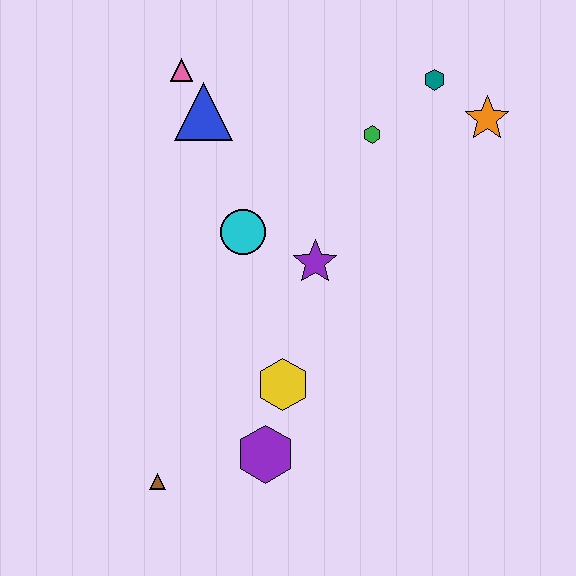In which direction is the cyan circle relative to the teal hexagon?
The cyan circle is to the left of the teal hexagon.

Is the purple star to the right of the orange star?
No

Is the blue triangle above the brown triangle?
Yes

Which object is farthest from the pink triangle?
The brown triangle is farthest from the pink triangle.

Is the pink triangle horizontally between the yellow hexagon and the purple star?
No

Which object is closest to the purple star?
The cyan circle is closest to the purple star.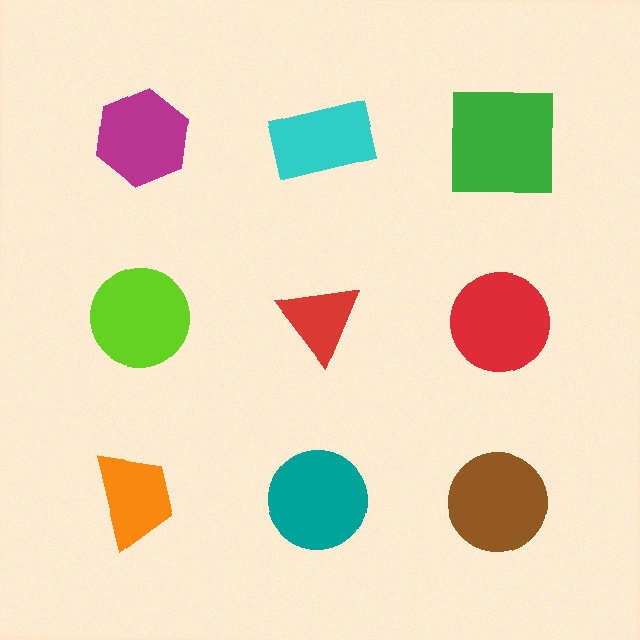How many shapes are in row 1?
3 shapes.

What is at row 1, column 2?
A cyan rectangle.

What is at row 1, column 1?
A magenta hexagon.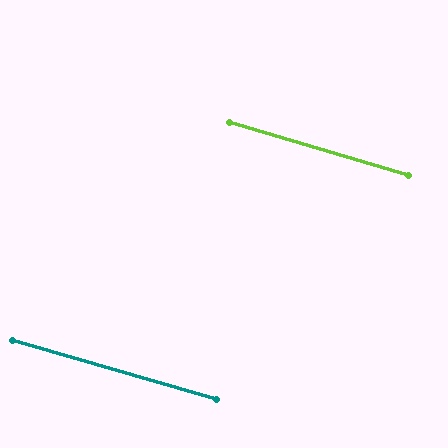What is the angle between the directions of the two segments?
Approximately 0 degrees.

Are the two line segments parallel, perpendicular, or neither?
Parallel — their directions differ by only 0.2°.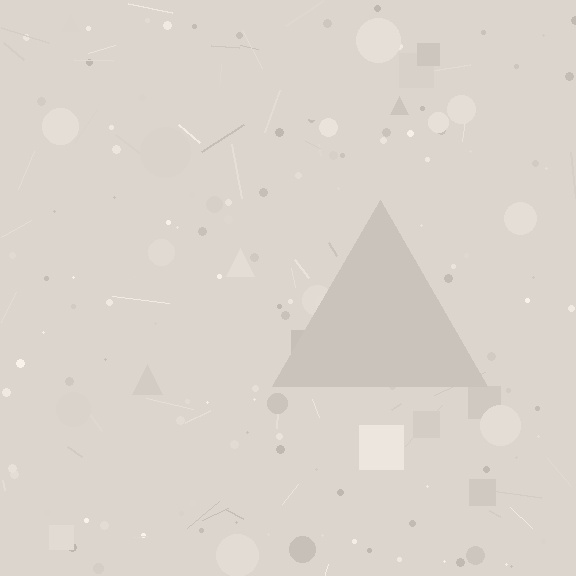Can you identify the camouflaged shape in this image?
The camouflaged shape is a triangle.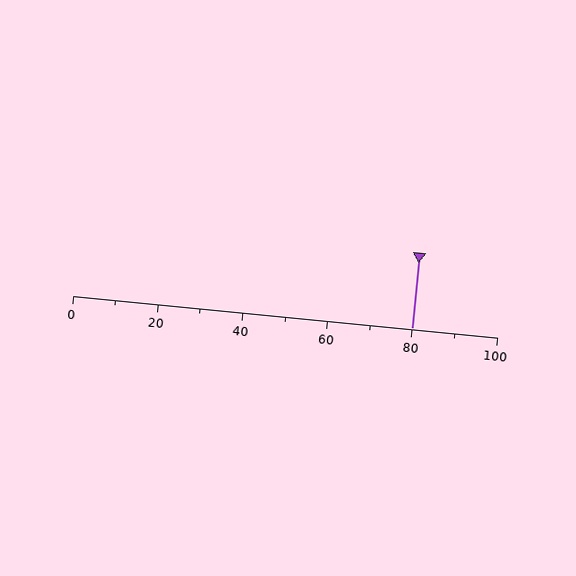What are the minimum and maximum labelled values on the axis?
The axis runs from 0 to 100.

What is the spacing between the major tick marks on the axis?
The major ticks are spaced 20 apart.